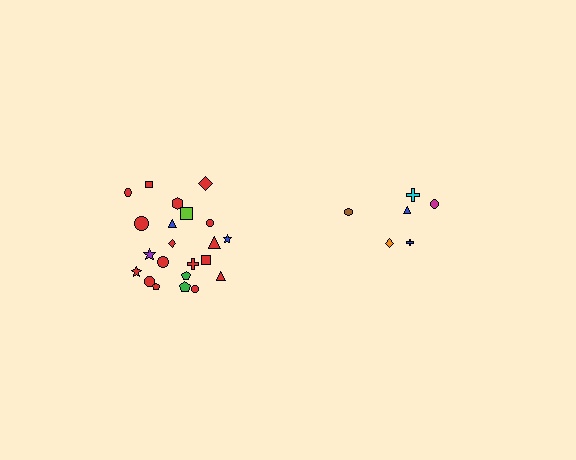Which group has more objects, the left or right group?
The left group.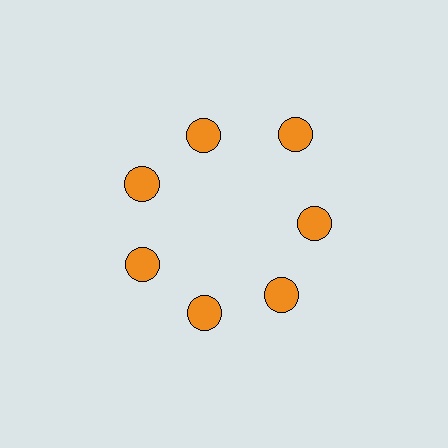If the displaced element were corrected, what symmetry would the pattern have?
It would have 7-fold rotational symmetry — the pattern would map onto itself every 51 degrees.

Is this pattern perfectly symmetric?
No. The 7 orange circles are arranged in a ring, but one element near the 1 o'clock position is pushed outward from the center, breaking the 7-fold rotational symmetry.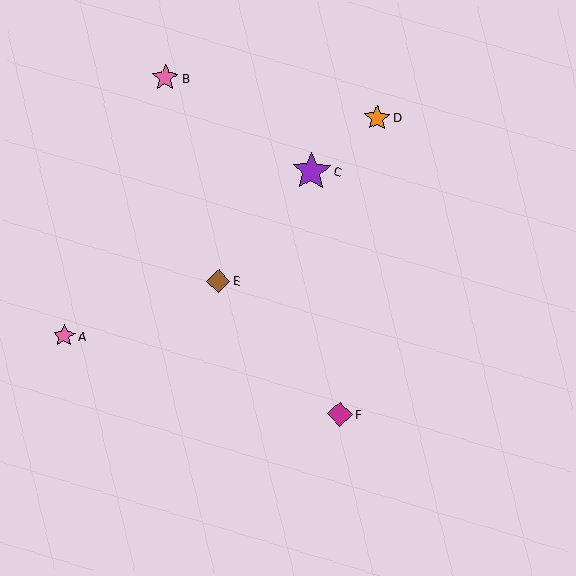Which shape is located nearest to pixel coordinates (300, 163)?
The purple star (labeled C) at (311, 171) is nearest to that location.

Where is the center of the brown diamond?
The center of the brown diamond is at (218, 281).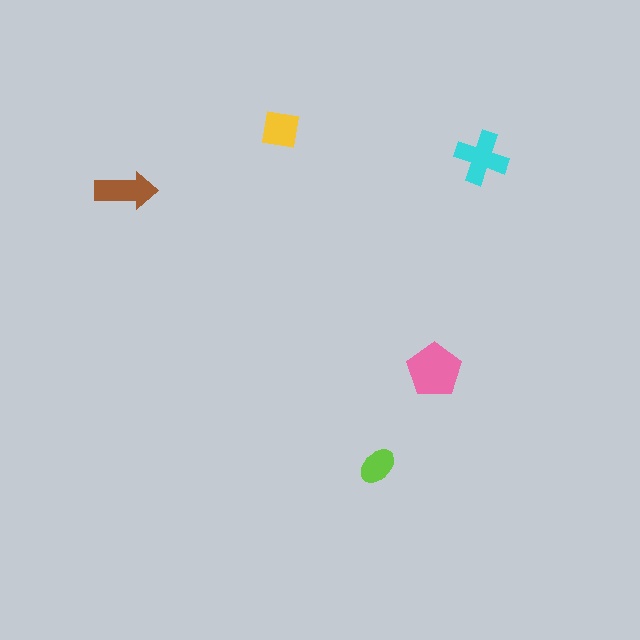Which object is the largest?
The pink pentagon.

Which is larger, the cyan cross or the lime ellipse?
The cyan cross.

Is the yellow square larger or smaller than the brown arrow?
Smaller.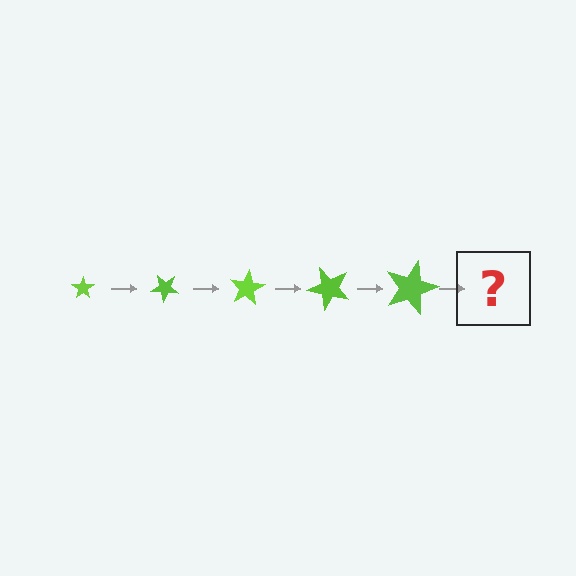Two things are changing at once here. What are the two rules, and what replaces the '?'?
The two rules are that the star grows larger each step and it rotates 40 degrees each step. The '?' should be a star, larger than the previous one and rotated 200 degrees from the start.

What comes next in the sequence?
The next element should be a star, larger than the previous one and rotated 200 degrees from the start.